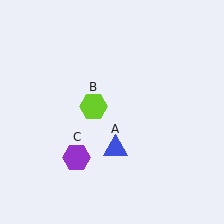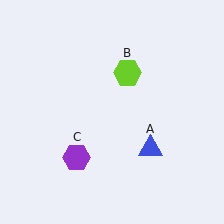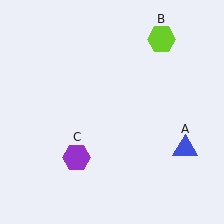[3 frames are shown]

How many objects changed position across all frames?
2 objects changed position: blue triangle (object A), lime hexagon (object B).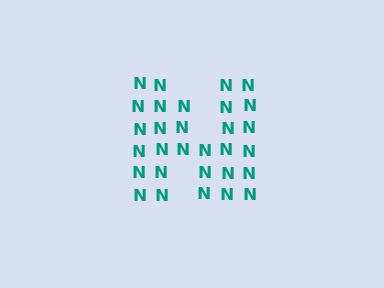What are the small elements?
The small elements are letter N's.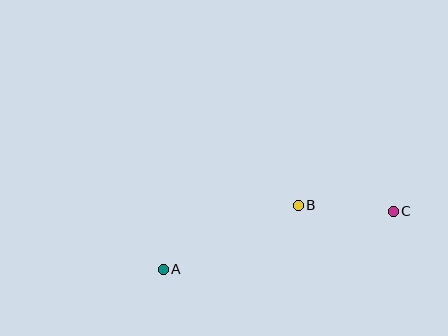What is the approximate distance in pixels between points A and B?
The distance between A and B is approximately 150 pixels.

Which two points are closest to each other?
Points B and C are closest to each other.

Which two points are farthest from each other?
Points A and C are farthest from each other.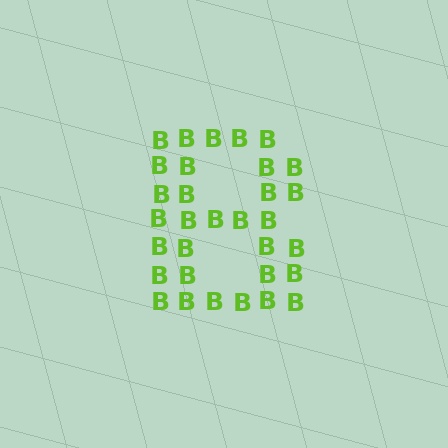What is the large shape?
The large shape is the letter B.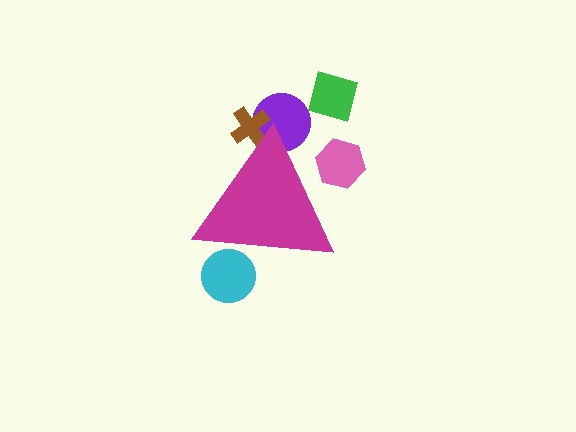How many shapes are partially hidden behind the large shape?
4 shapes are partially hidden.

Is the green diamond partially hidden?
No, the green diamond is fully visible.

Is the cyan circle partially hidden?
Yes, the cyan circle is partially hidden behind the magenta triangle.